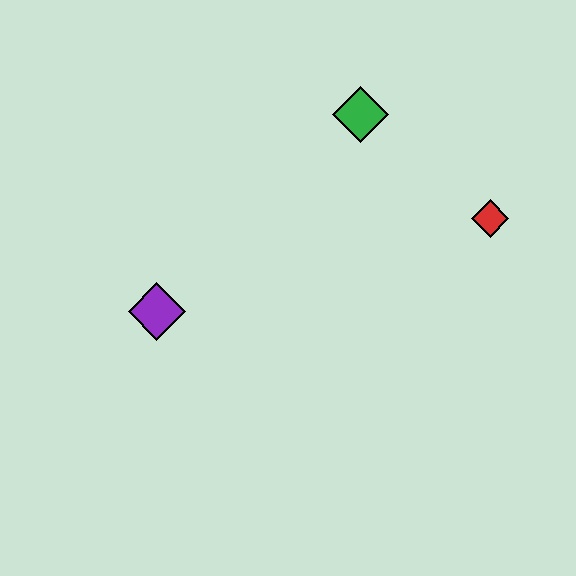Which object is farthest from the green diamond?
The purple diamond is farthest from the green diamond.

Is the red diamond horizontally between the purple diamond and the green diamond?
No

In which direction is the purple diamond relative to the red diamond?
The purple diamond is to the left of the red diamond.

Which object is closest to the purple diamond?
The green diamond is closest to the purple diamond.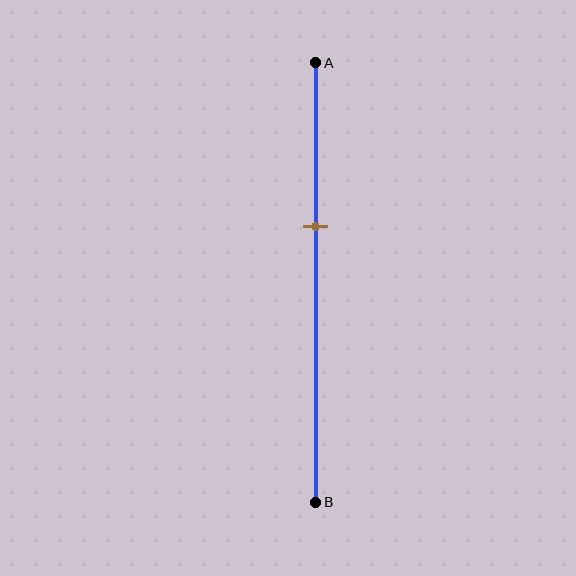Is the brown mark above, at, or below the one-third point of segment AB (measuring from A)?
The brown mark is below the one-third point of segment AB.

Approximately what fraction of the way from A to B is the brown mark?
The brown mark is approximately 35% of the way from A to B.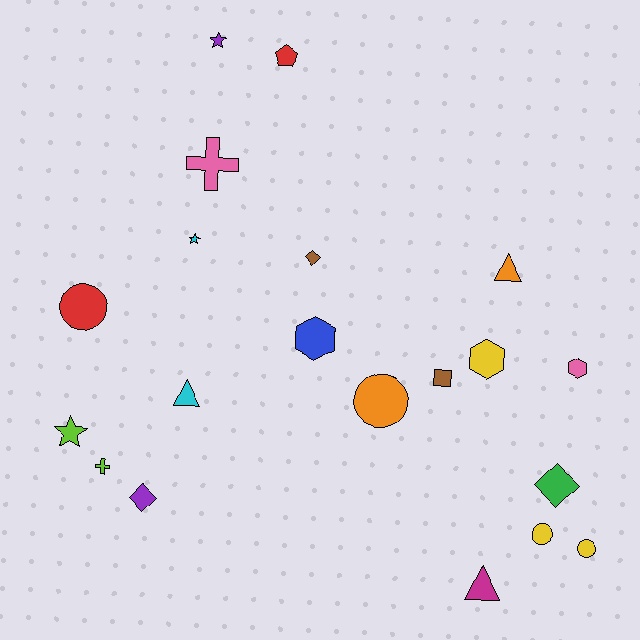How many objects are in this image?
There are 20 objects.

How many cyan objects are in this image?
There are 2 cyan objects.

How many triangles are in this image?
There are 3 triangles.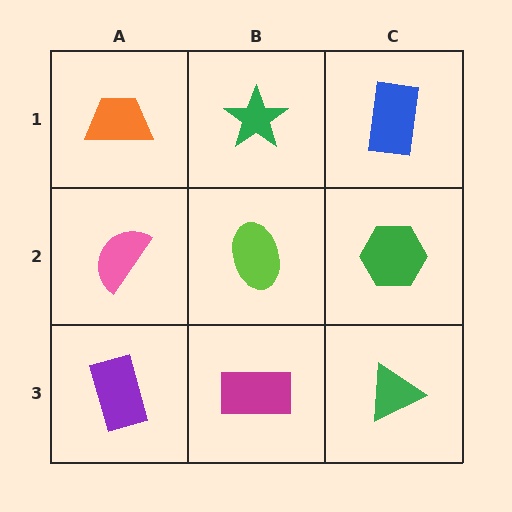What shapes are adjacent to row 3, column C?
A green hexagon (row 2, column C), a magenta rectangle (row 3, column B).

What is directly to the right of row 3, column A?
A magenta rectangle.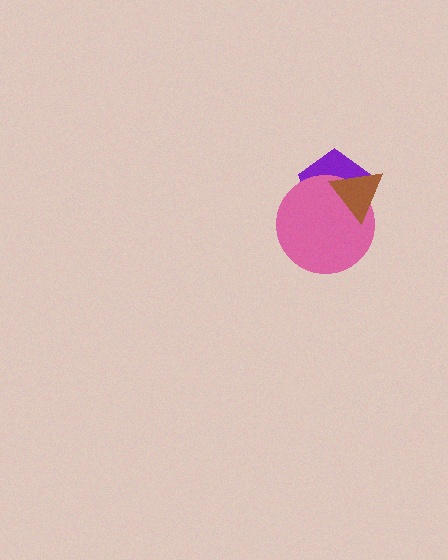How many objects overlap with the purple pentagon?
2 objects overlap with the purple pentagon.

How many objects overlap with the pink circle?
2 objects overlap with the pink circle.